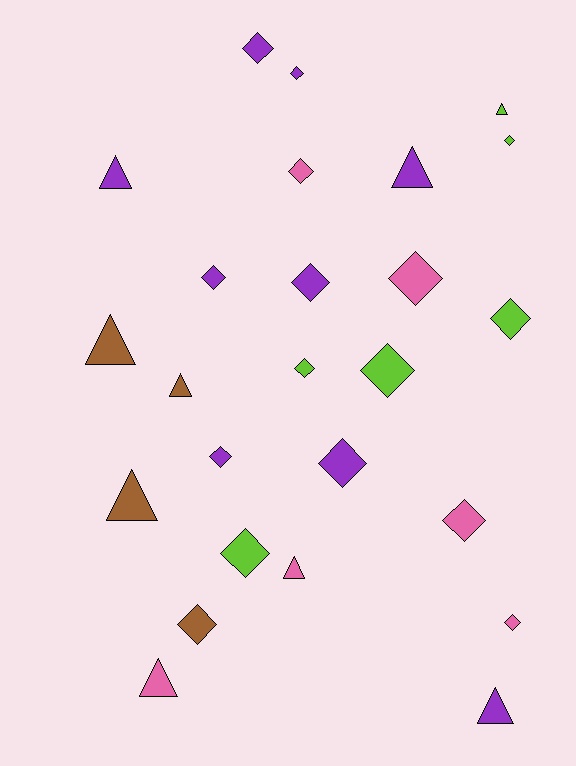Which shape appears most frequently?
Diamond, with 16 objects.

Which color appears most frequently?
Purple, with 9 objects.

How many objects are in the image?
There are 25 objects.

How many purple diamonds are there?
There are 6 purple diamonds.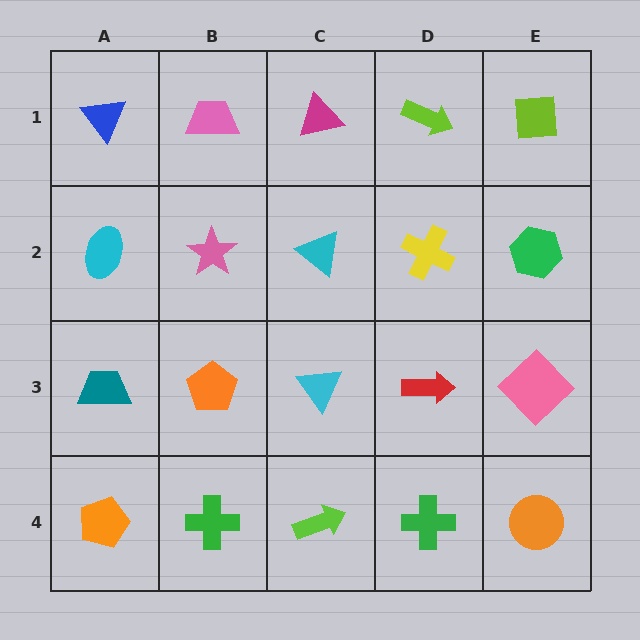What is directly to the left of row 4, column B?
An orange pentagon.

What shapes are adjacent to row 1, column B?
A pink star (row 2, column B), a blue triangle (row 1, column A), a magenta triangle (row 1, column C).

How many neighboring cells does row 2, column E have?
3.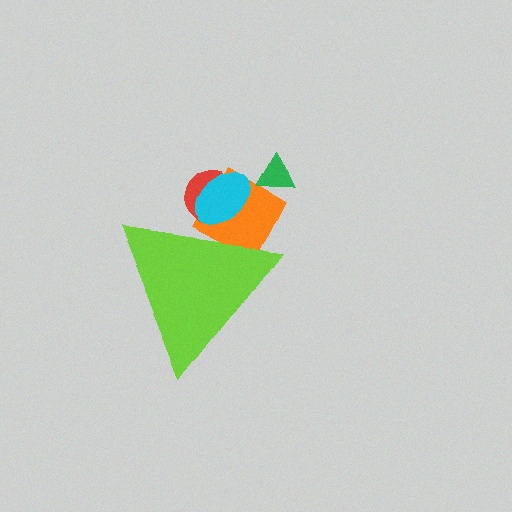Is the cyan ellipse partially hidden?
Yes, the cyan ellipse is partially hidden behind the lime triangle.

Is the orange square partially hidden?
Yes, the orange square is partially hidden behind the lime triangle.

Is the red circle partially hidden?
Yes, the red circle is partially hidden behind the lime triangle.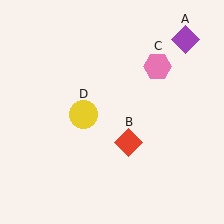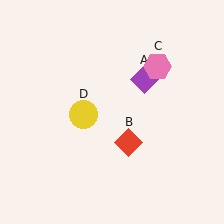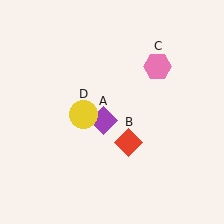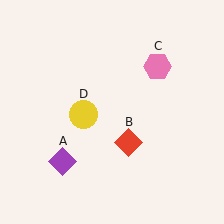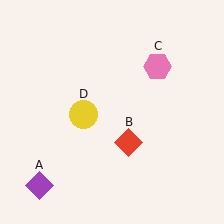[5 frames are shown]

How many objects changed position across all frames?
1 object changed position: purple diamond (object A).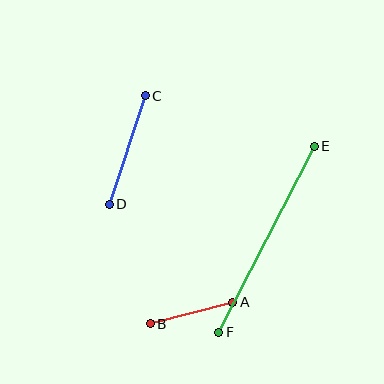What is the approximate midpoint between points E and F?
The midpoint is at approximately (266, 239) pixels.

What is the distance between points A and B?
The distance is approximately 86 pixels.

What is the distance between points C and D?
The distance is approximately 114 pixels.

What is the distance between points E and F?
The distance is approximately 209 pixels.